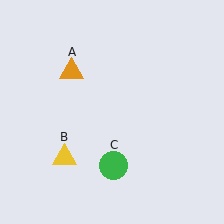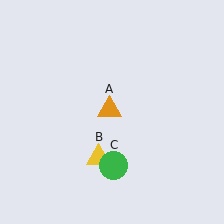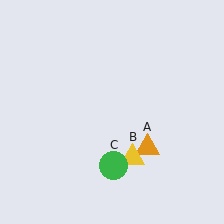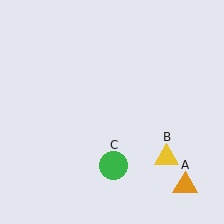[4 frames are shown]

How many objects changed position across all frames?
2 objects changed position: orange triangle (object A), yellow triangle (object B).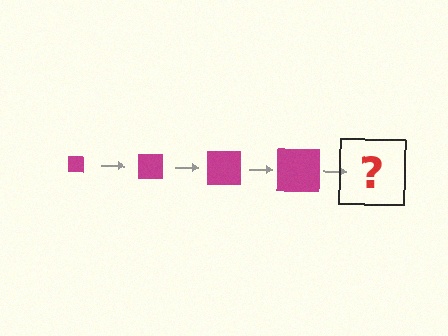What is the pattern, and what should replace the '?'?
The pattern is that the square gets progressively larger each step. The '?' should be a magenta square, larger than the previous one.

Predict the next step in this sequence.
The next step is a magenta square, larger than the previous one.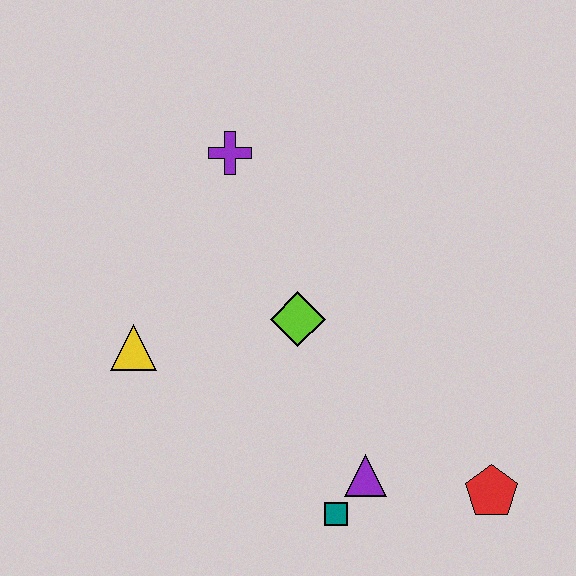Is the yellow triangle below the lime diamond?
Yes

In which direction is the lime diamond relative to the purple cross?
The lime diamond is below the purple cross.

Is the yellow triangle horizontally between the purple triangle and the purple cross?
No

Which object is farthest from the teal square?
The purple cross is farthest from the teal square.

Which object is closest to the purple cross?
The lime diamond is closest to the purple cross.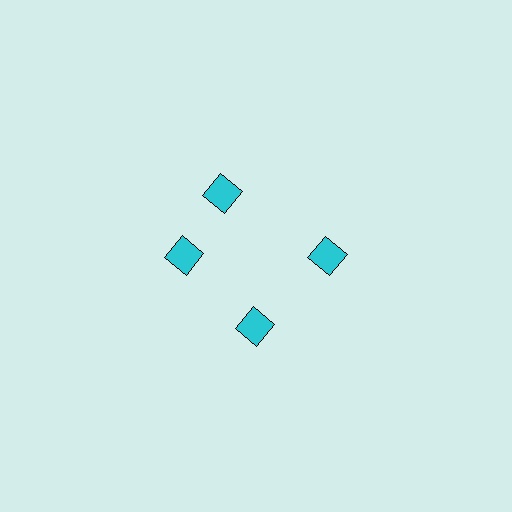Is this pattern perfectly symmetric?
No. The 4 cyan squares are arranged in a ring, but one element near the 12 o'clock position is rotated out of alignment along the ring, breaking the 4-fold rotational symmetry.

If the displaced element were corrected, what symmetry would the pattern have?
It would have 4-fold rotational symmetry — the pattern would map onto itself every 90 degrees.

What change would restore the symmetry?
The symmetry would be restored by rotating it back into even spacing with its neighbors so that all 4 squares sit at equal angles and equal distance from the center.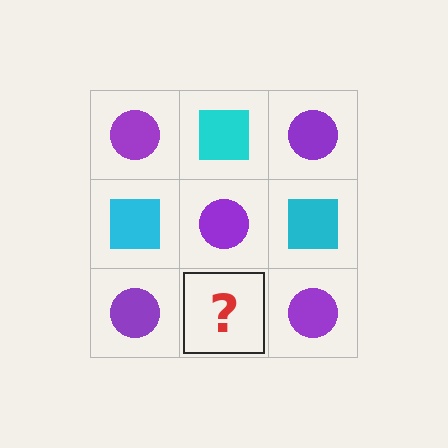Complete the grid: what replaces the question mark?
The question mark should be replaced with a cyan square.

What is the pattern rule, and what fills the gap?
The rule is that it alternates purple circle and cyan square in a checkerboard pattern. The gap should be filled with a cyan square.